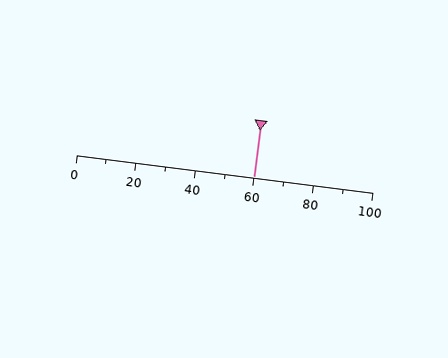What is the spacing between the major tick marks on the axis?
The major ticks are spaced 20 apart.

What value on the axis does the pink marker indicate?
The marker indicates approximately 60.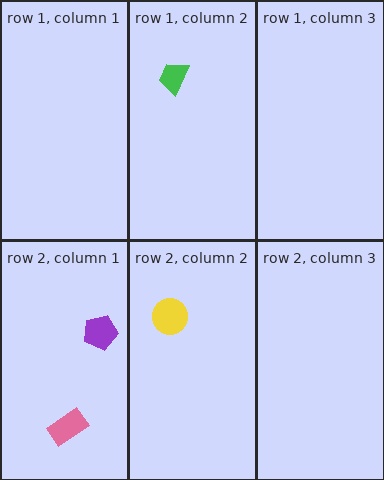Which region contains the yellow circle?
The row 2, column 2 region.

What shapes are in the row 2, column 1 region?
The pink rectangle, the purple pentagon.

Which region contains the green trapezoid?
The row 1, column 2 region.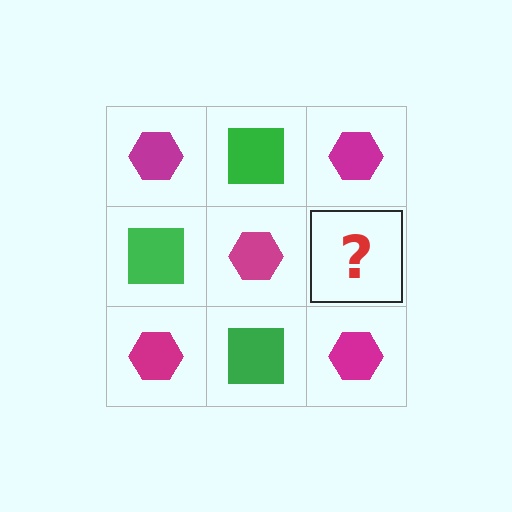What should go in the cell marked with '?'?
The missing cell should contain a green square.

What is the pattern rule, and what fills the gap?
The rule is that it alternates magenta hexagon and green square in a checkerboard pattern. The gap should be filled with a green square.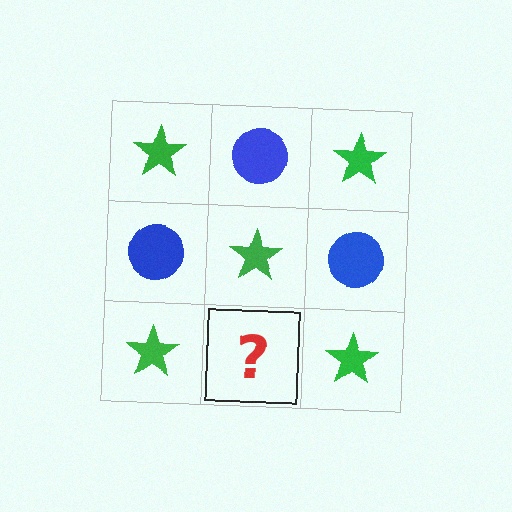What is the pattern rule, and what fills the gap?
The rule is that it alternates green star and blue circle in a checkerboard pattern. The gap should be filled with a blue circle.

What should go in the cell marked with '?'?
The missing cell should contain a blue circle.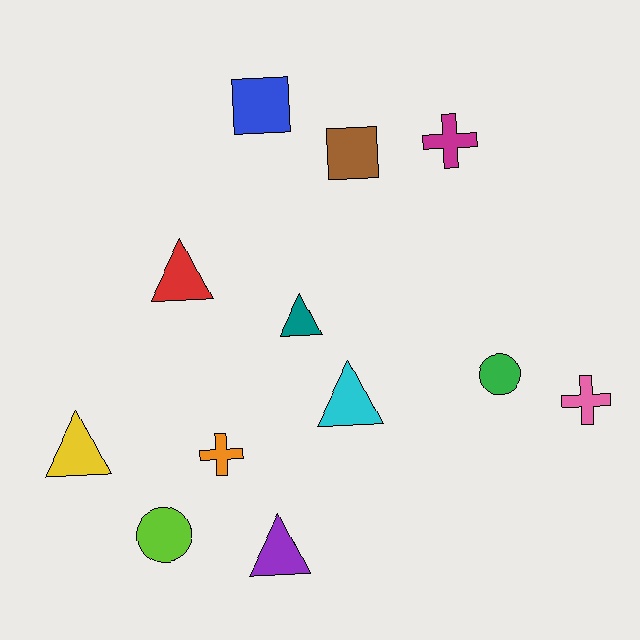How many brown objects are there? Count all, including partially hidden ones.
There is 1 brown object.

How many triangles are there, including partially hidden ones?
There are 5 triangles.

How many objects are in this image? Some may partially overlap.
There are 12 objects.